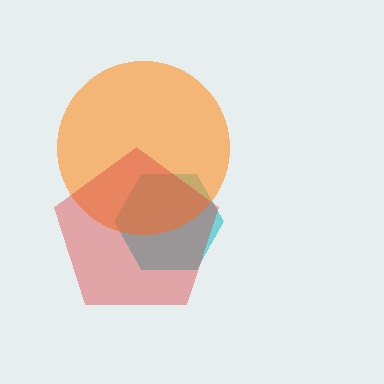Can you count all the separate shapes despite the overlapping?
Yes, there are 3 separate shapes.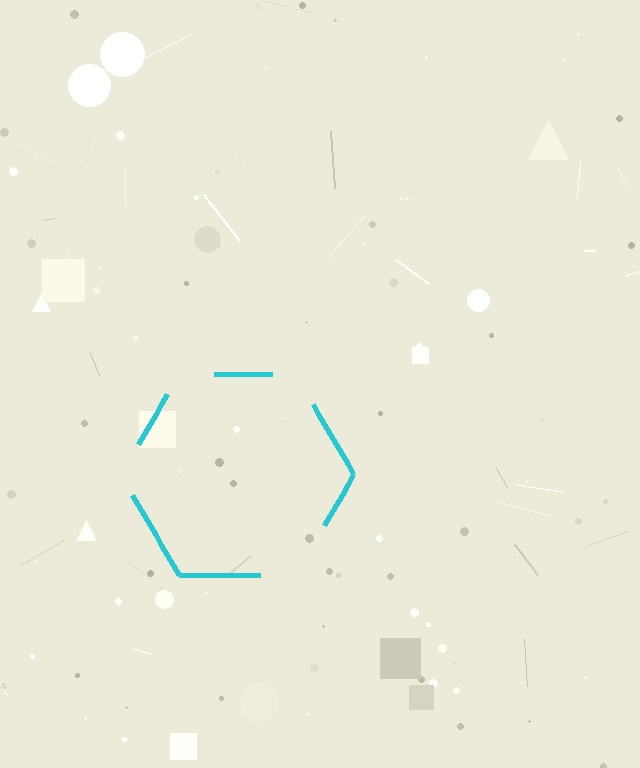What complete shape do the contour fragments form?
The contour fragments form a hexagon.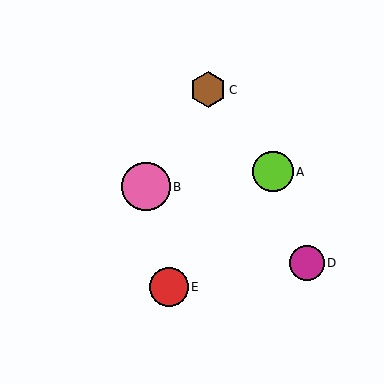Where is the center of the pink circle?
The center of the pink circle is at (146, 187).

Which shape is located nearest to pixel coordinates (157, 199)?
The pink circle (labeled B) at (146, 187) is nearest to that location.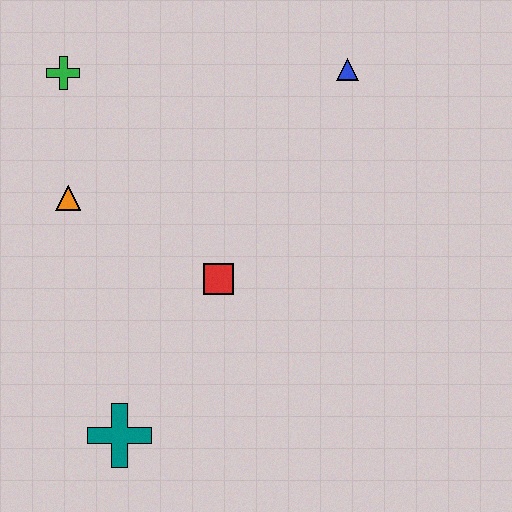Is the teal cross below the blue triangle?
Yes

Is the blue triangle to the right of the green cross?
Yes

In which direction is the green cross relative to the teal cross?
The green cross is above the teal cross.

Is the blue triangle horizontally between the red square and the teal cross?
No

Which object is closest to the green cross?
The orange triangle is closest to the green cross.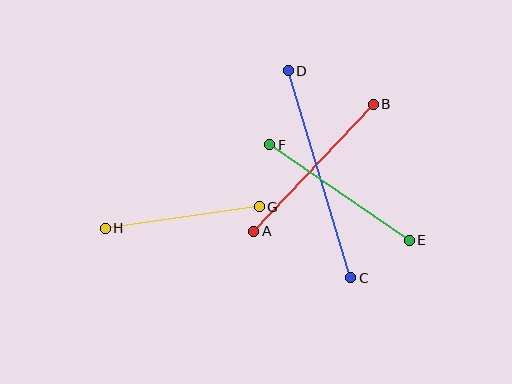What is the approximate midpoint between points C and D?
The midpoint is at approximately (320, 174) pixels.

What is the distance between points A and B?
The distance is approximately 174 pixels.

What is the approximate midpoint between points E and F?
The midpoint is at approximately (339, 193) pixels.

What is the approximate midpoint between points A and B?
The midpoint is at approximately (313, 168) pixels.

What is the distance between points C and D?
The distance is approximately 217 pixels.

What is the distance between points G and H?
The distance is approximately 156 pixels.